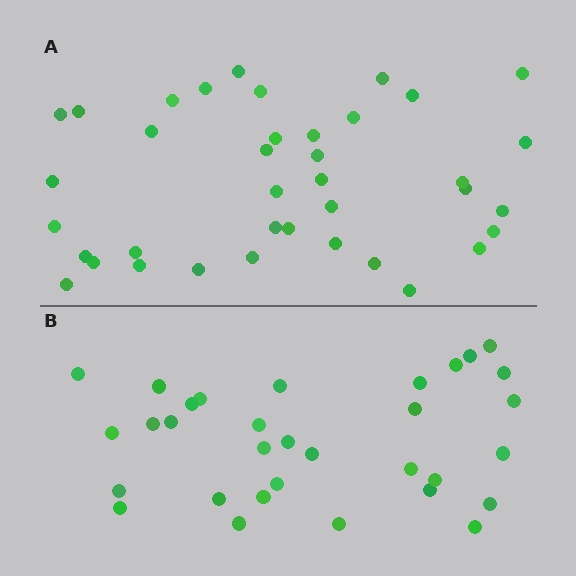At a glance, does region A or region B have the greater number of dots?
Region A (the top region) has more dots.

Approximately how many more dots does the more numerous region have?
Region A has about 6 more dots than region B.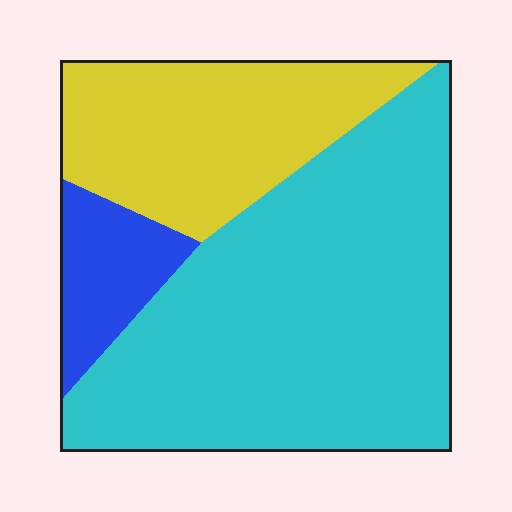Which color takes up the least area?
Blue, at roughly 10%.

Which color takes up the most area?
Cyan, at roughly 60%.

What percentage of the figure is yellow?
Yellow takes up about one quarter (1/4) of the figure.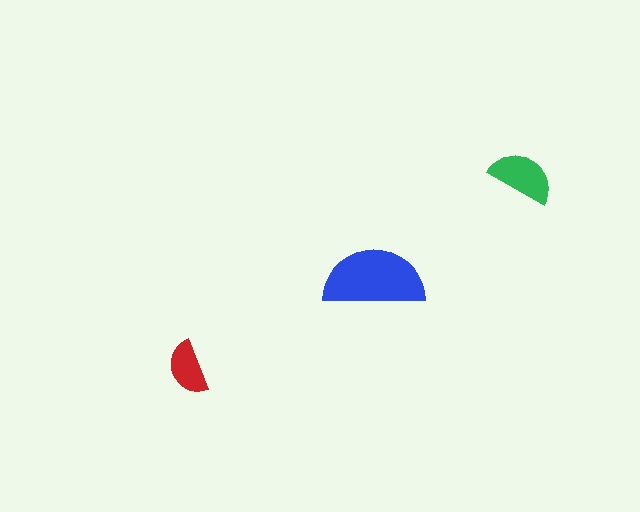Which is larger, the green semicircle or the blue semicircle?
The blue one.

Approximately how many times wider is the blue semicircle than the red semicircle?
About 2 times wider.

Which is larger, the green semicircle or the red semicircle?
The green one.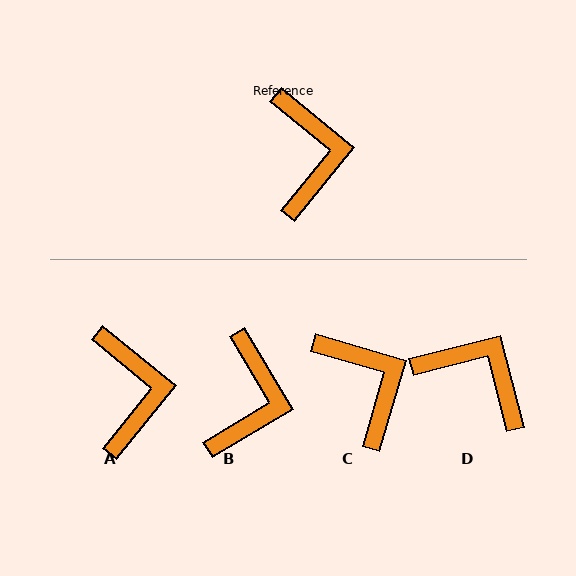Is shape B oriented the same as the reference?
No, it is off by about 20 degrees.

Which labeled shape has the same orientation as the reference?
A.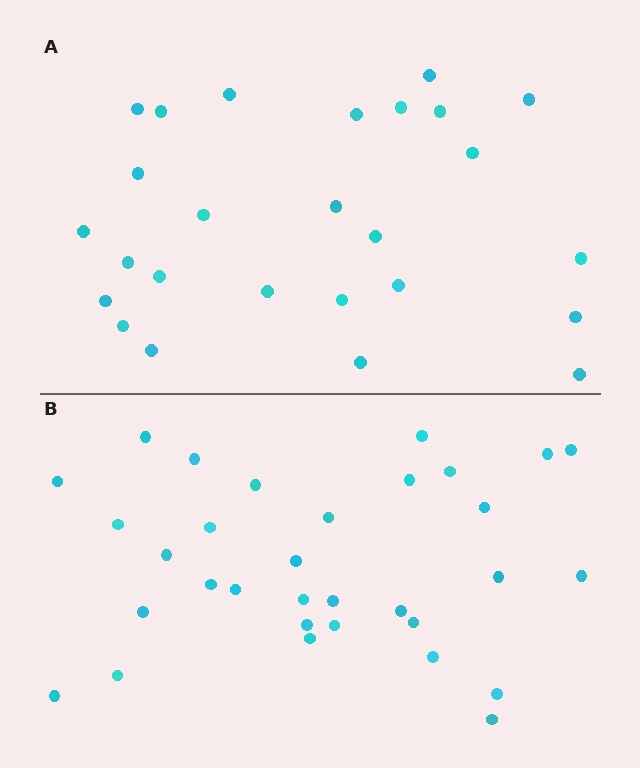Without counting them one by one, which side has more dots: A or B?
Region B (the bottom region) has more dots.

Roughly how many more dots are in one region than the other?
Region B has about 6 more dots than region A.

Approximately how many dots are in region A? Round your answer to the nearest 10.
About 30 dots. (The exact count is 26, which rounds to 30.)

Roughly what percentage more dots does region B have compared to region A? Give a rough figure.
About 25% more.